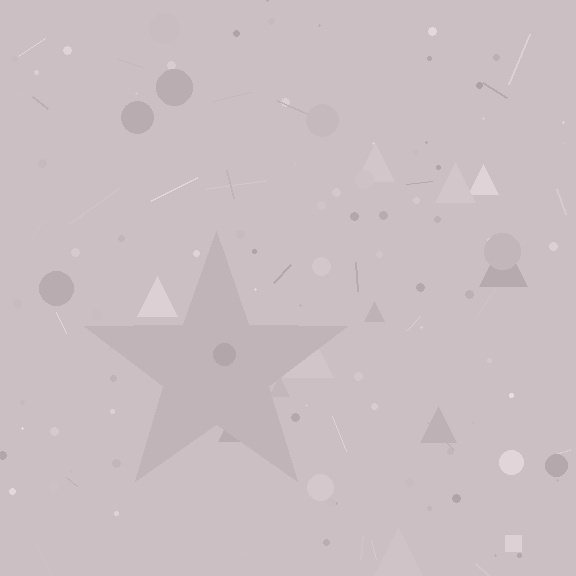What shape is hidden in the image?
A star is hidden in the image.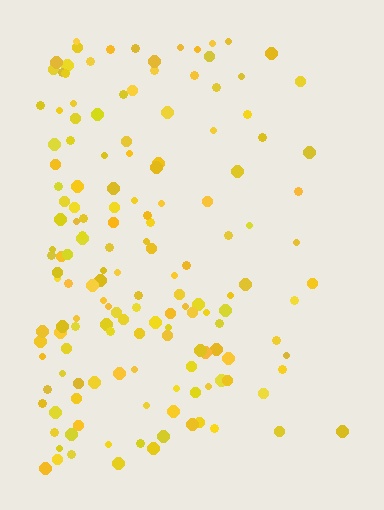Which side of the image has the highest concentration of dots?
The left.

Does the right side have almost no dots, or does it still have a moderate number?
Still a moderate number, just noticeably fewer than the left.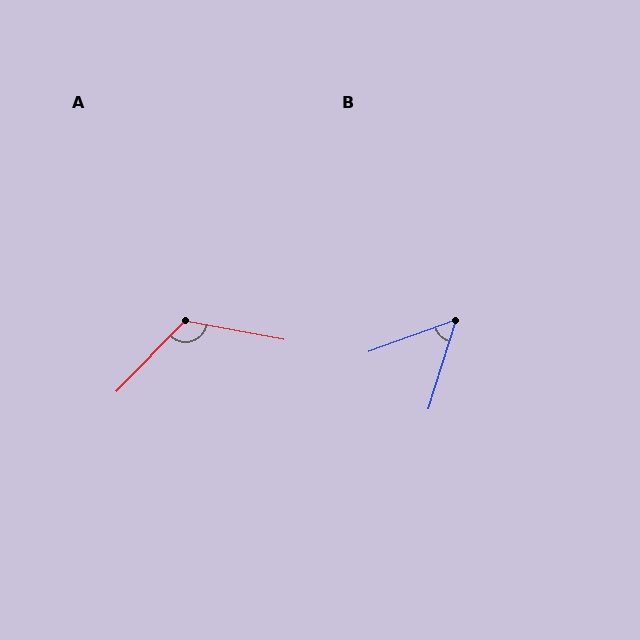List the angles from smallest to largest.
B (53°), A (123°).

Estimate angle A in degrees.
Approximately 123 degrees.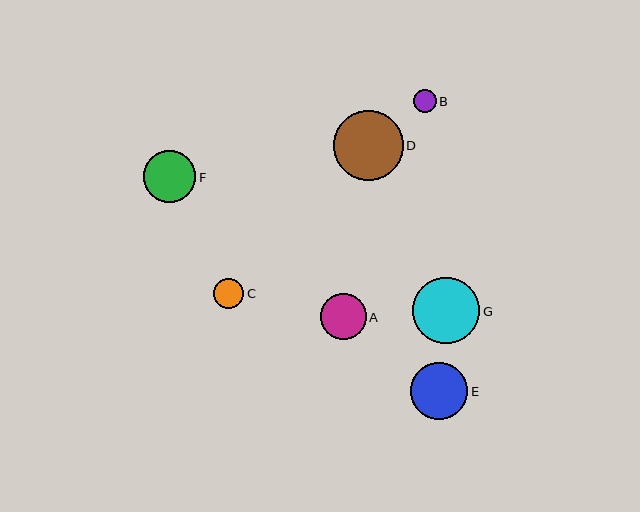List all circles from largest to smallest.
From largest to smallest: D, G, E, F, A, C, B.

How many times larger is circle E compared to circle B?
Circle E is approximately 2.5 times the size of circle B.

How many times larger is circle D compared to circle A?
Circle D is approximately 1.5 times the size of circle A.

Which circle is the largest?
Circle D is the largest with a size of approximately 70 pixels.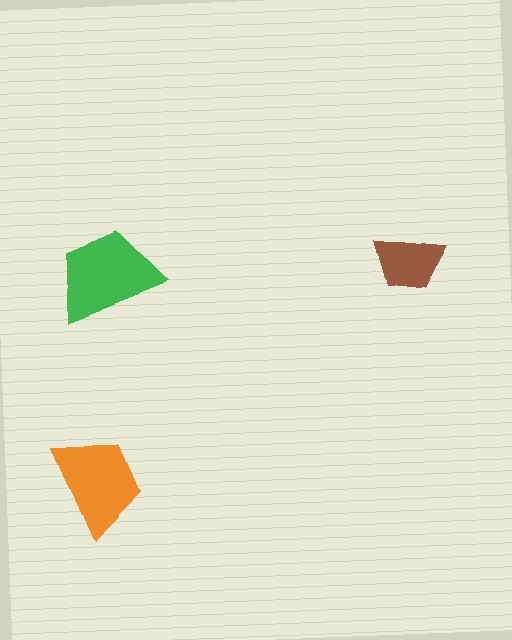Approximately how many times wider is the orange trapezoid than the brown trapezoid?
About 1.5 times wider.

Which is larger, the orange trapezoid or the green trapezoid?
The green one.